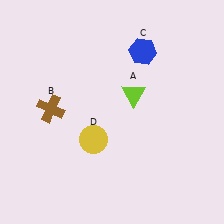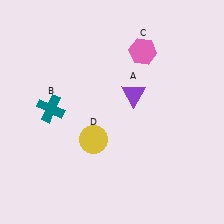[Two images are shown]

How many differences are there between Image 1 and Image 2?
There are 3 differences between the two images.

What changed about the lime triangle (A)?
In Image 1, A is lime. In Image 2, it changed to purple.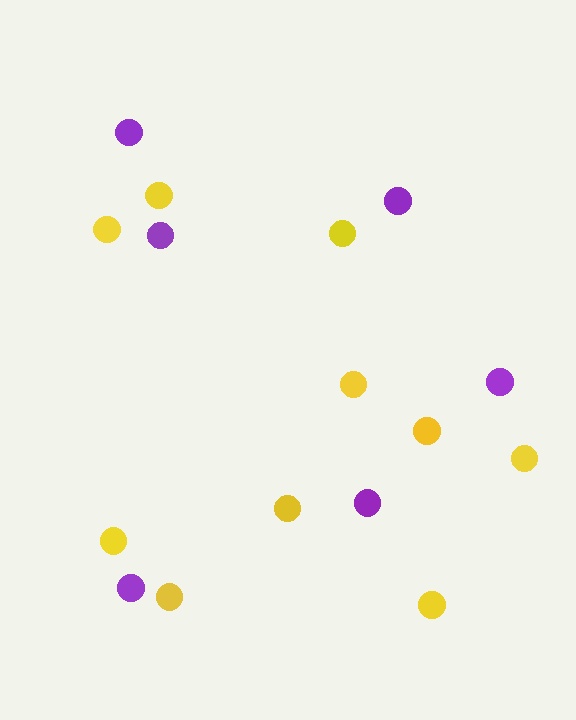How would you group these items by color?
There are 2 groups: one group of yellow circles (10) and one group of purple circles (6).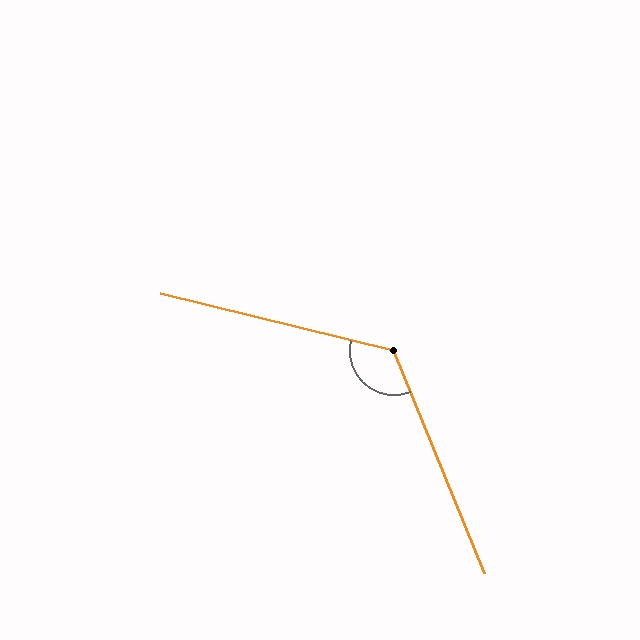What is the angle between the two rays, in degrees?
Approximately 126 degrees.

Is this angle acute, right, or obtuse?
It is obtuse.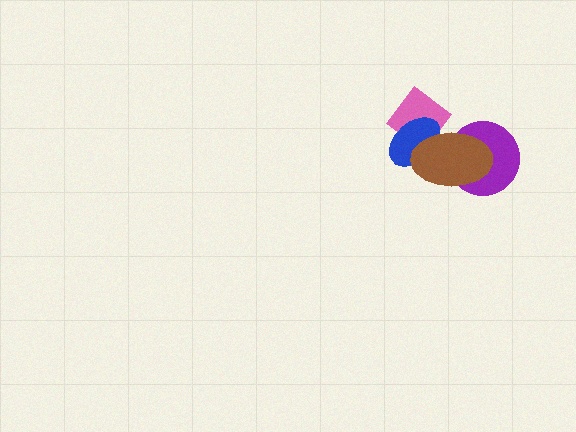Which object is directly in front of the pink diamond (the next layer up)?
The blue ellipse is directly in front of the pink diamond.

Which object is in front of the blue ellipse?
The brown ellipse is in front of the blue ellipse.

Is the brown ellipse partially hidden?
No, no other shape covers it.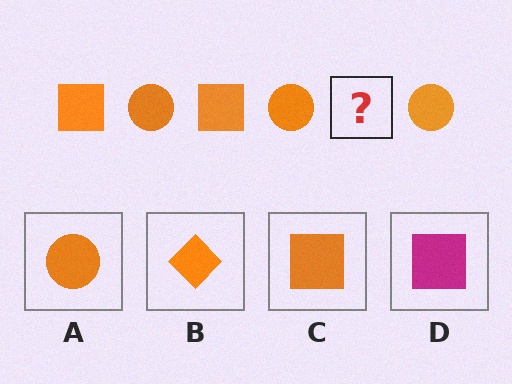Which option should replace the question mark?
Option C.